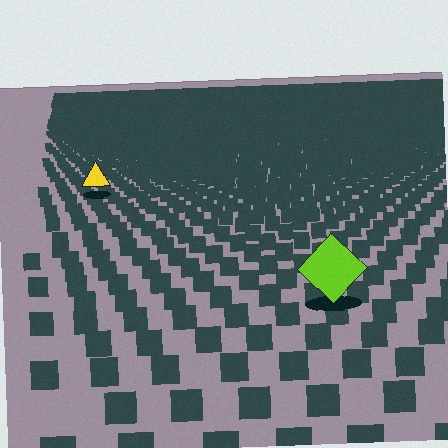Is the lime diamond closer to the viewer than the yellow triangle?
Yes. The lime diamond is closer — you can tell from the texture gradient: the ground texture is coarser near it.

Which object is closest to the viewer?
The lime diamond is closest. The texture marks near it are larger and more spread out.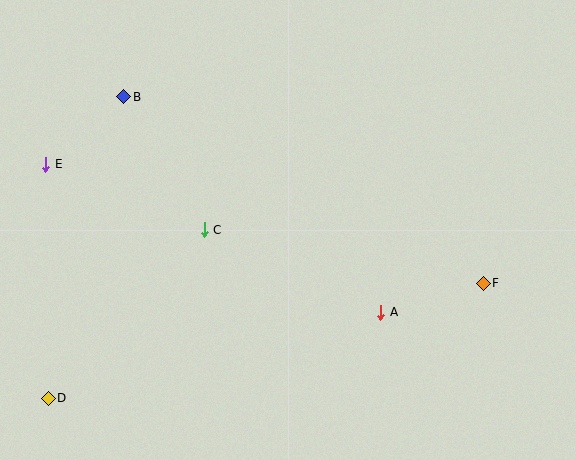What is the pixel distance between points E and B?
The distance between E and B is 103 pixels.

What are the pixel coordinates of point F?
Point F is at (483, 283).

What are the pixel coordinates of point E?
Point E is at (46, 164).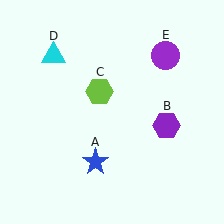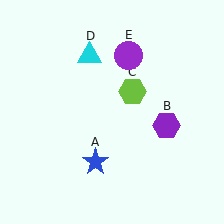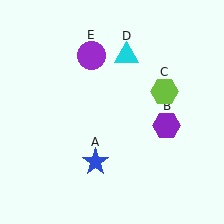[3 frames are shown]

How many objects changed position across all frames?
3 objects changed position: lime hexagon (object C), cyan triangle (object D), purple circle (object E).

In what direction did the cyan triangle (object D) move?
The cyan triangle (object D) moved right.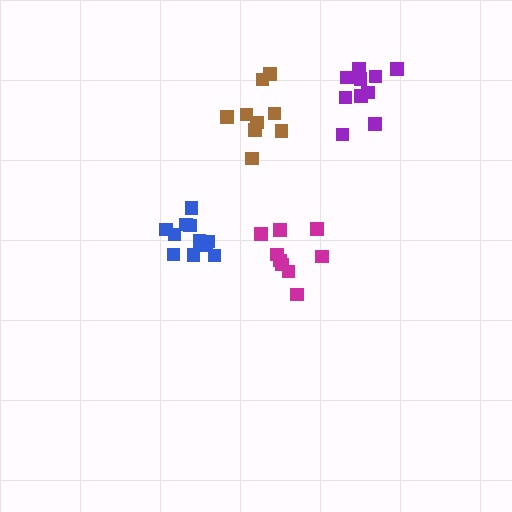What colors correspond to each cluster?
The clusters are colored: blue, purple, brown, magenta.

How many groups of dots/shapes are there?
There are 4 groups.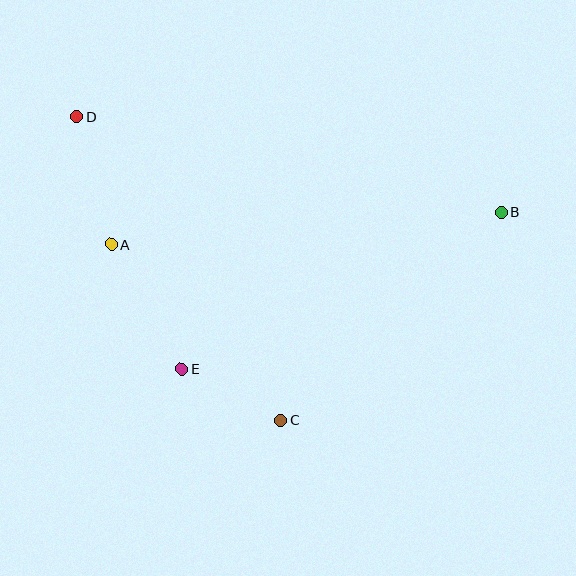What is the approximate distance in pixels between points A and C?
The distance between A and C is approximately 245 pixels.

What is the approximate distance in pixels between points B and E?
The distance between B and E is approximately 356 pixels.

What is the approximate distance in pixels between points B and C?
The distance between B and C is approximately 303 pixels.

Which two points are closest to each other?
Points C and E are closest to each other.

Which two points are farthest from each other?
Points B and D are farthest from each other.